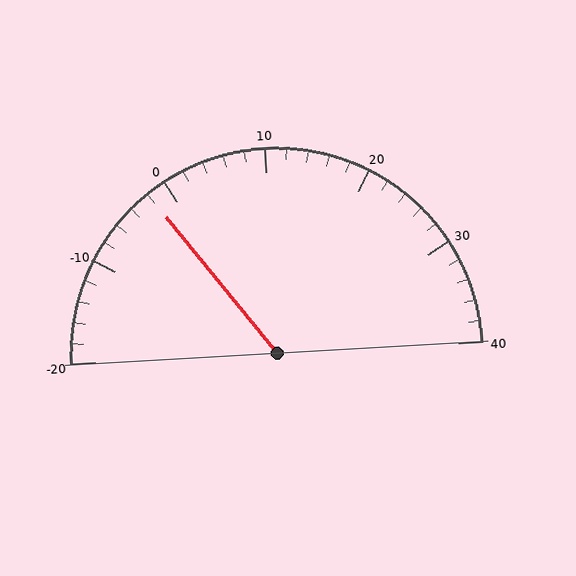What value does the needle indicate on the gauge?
The needle indicates approximately -2.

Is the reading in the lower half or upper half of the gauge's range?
The reading is in the lower half of the range (-20 to 40).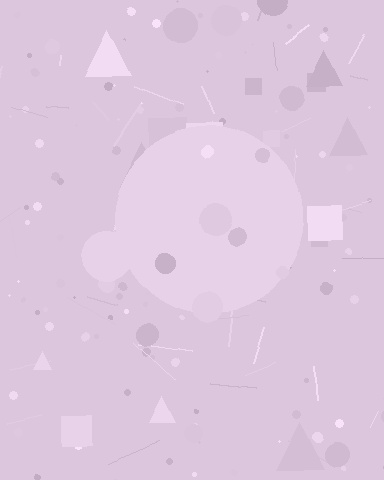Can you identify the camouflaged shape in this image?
The camouflaged shape is a circle.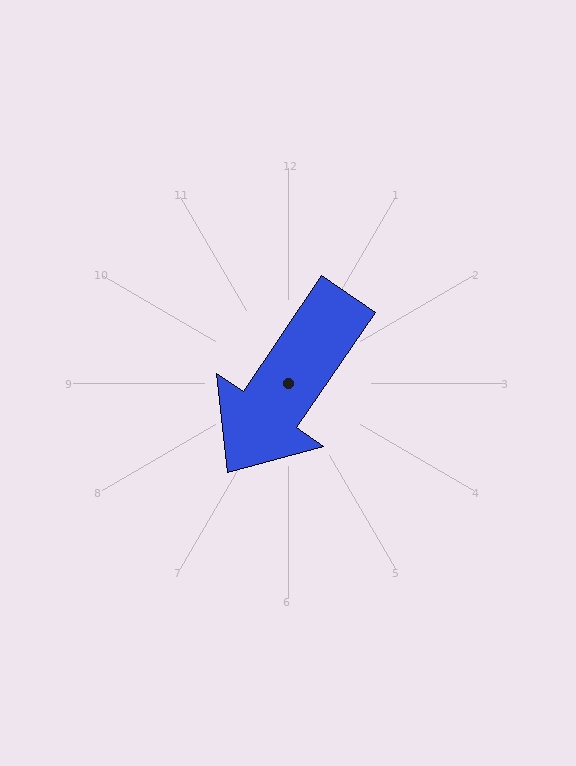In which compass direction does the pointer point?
Southwest.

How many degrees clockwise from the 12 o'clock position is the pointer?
Approximately 214 degrees.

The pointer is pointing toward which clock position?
Roughly 7 o'clock.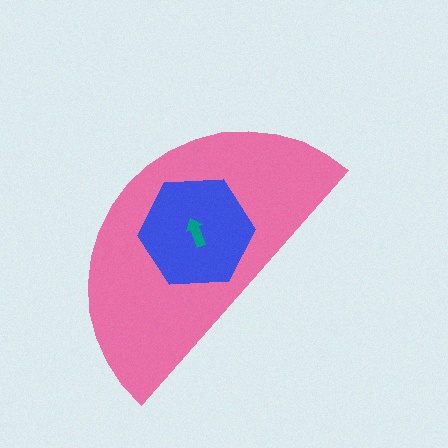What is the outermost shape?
The pink semicircle.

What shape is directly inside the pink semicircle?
The blue hexagon.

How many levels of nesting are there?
3.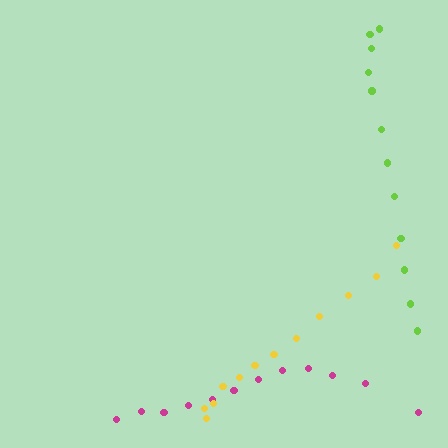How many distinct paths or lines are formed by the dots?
There are 3 distinct paths.